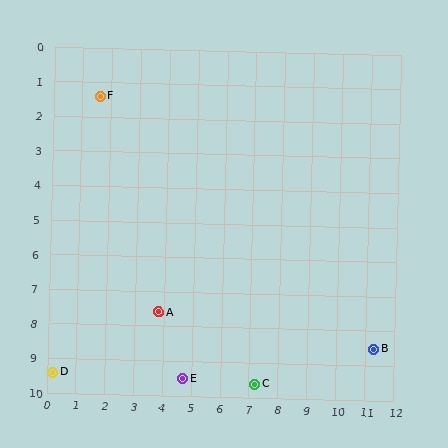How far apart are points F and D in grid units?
Points F and D are about 8.1 grid units apart.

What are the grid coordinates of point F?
Point F is at approximately (1.6, 1.4).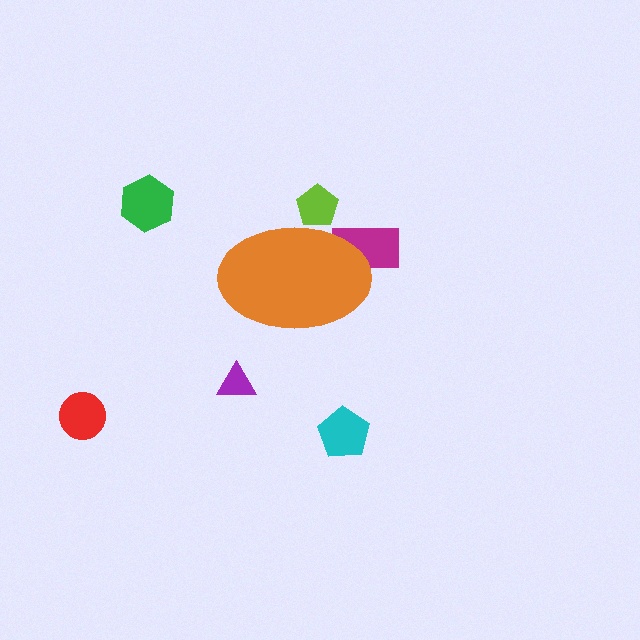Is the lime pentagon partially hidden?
Yes, the lime pentagon is partially hidden behind the orange ellipse.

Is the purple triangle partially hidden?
No, the purple triangle is fully visible.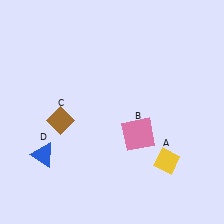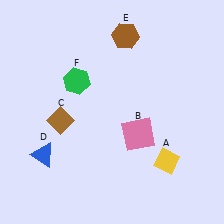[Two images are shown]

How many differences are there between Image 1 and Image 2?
There are 2 differences between the two images.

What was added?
A brown hexagon (E), a green hexagon (F) were added in Image 2.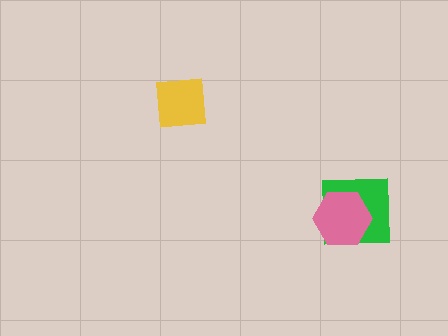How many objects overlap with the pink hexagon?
1 object overlaps with the pink hexagon.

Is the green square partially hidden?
Yes, it is partially covered by another shape.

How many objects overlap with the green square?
1 object overlaps with the green square.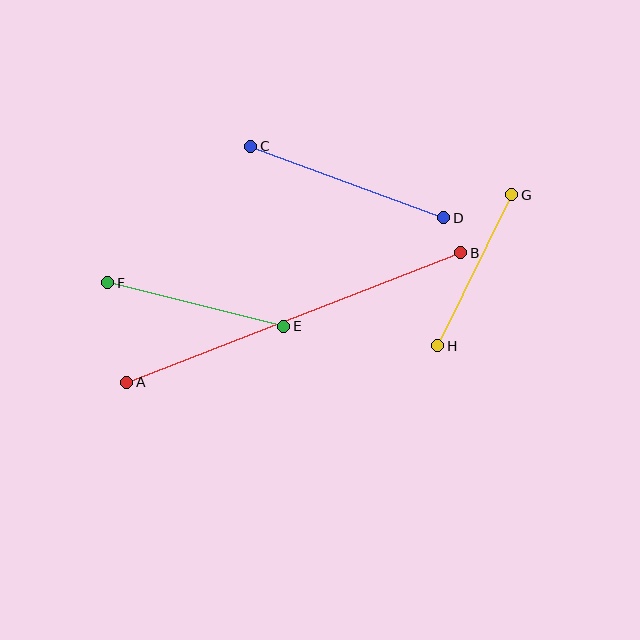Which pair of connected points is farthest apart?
Points A and B are farthest apart.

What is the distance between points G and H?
The distance is approximately 168 pixels.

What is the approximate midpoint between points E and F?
The midpoint is at approximately (196, 305) pixels.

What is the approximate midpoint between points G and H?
The midpoint is at approximately (475, 270) pixels.